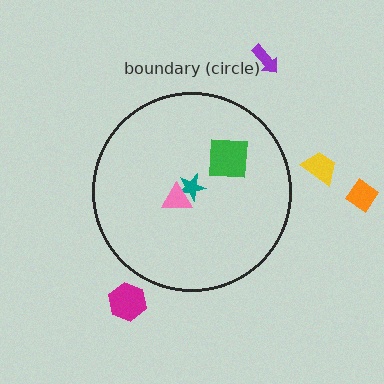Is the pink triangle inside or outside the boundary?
Inside.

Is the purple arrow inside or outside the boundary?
Outside.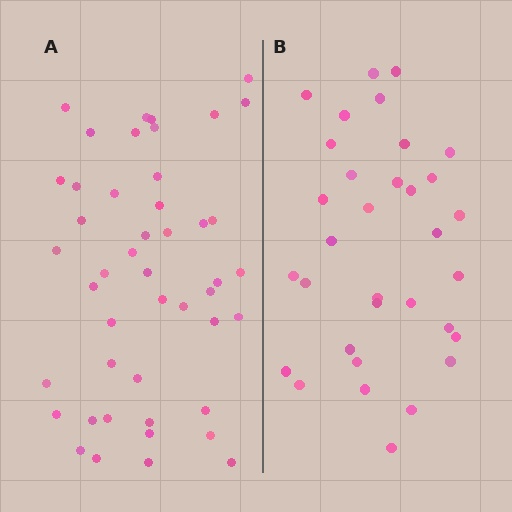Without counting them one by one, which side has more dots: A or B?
Region A (the left region) has more dots.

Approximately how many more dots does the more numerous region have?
Region A has approximately 15 more dots than region B.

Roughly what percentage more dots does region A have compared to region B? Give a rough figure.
About 40% more.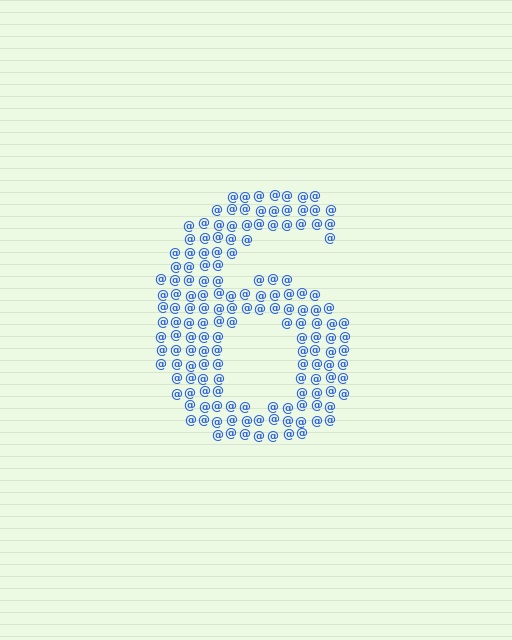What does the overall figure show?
The overall figure shows the digit 6.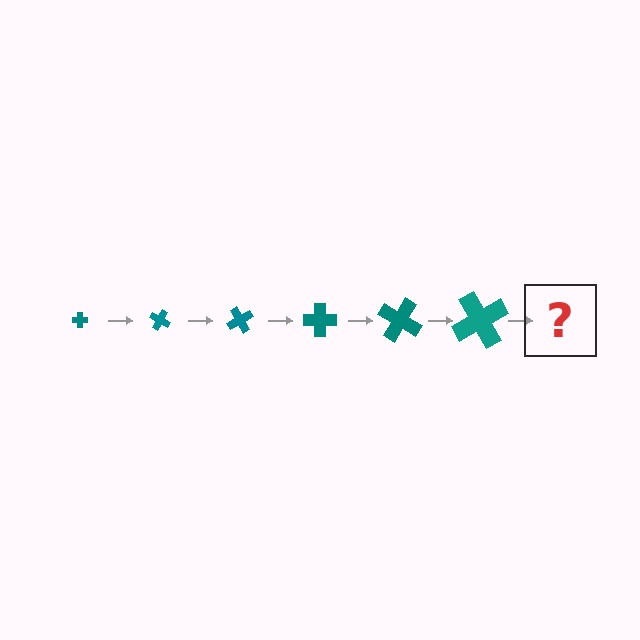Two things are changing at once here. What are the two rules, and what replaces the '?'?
The two rules are that the cross grows larger each step and it rotates 30 degrees each step. The '?' should be a cross, larger than the previous one and rotated 180 degrees from the start.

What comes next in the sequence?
The next element should be a cross, larger than the previous one and rotated 180 degrees from the start.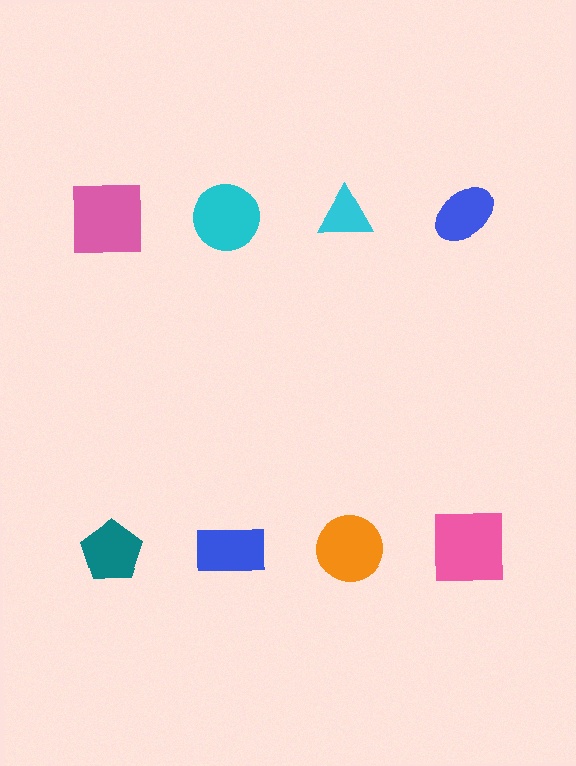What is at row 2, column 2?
A blue rectangle.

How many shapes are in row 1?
4 shapes.